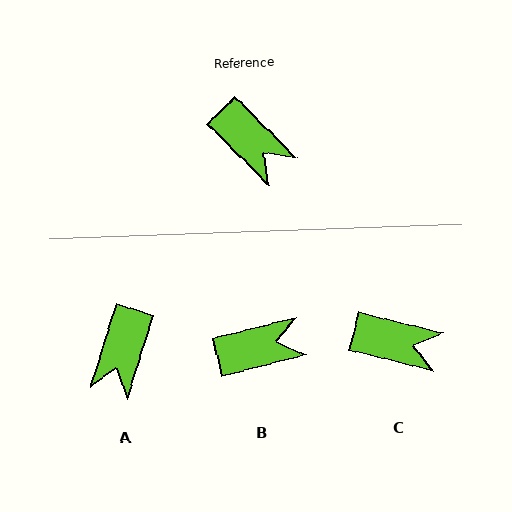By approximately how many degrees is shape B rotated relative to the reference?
Approximately 59 degrees counter-clockwise.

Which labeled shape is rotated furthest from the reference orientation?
A, about 62 degrees away.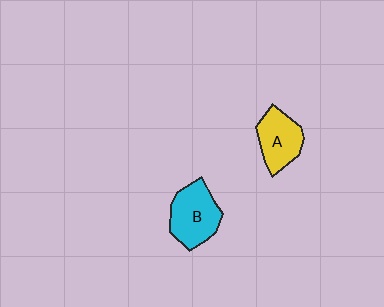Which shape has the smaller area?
Shape A (yellow).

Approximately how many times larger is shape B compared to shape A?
Approximately 1.2 times.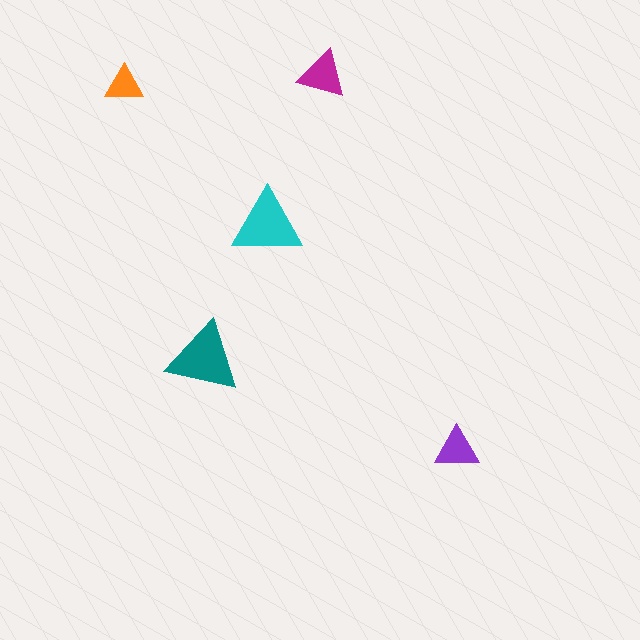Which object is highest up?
The magenta triangle is topmost.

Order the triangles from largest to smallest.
the teal one, the cyan one, the magenta one, the purple one, the orange one.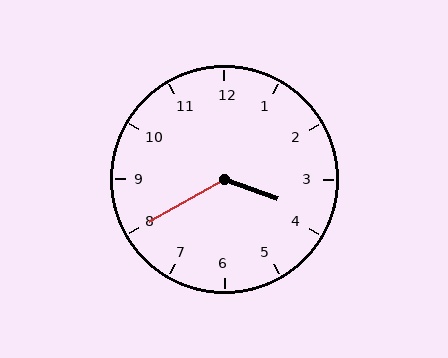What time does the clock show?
3:40.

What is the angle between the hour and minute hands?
Approximately 130 degrees.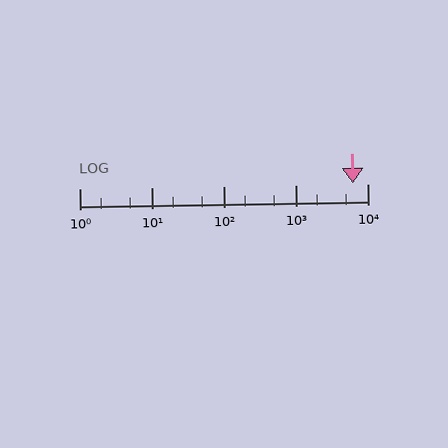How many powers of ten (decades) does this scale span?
The scale spans 4 decades, from 1 to 10000.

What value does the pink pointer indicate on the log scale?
The pointer indicates approximately 6200.